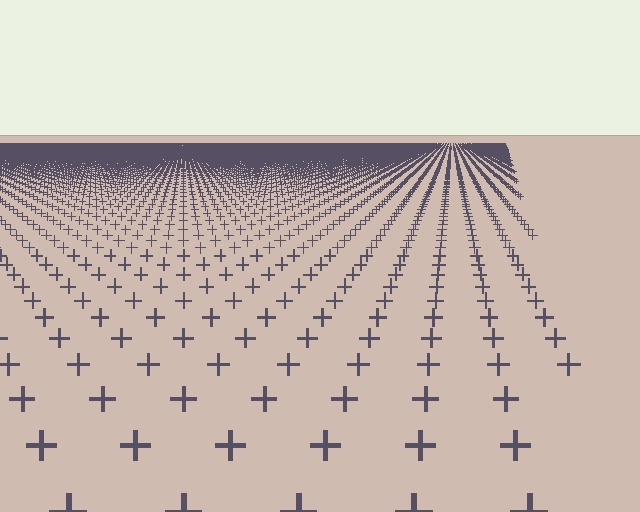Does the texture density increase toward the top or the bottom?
Density increases toward the top.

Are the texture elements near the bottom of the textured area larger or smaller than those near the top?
Larger. Near the bottom, elements are closer to the viewer and appear at a bigger on-screen size.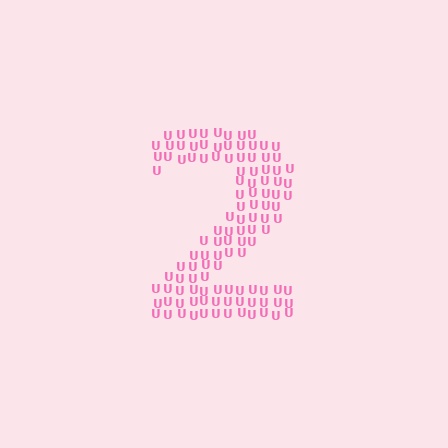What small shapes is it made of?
It is made of small letter U's.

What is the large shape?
The large shape is the digit 2.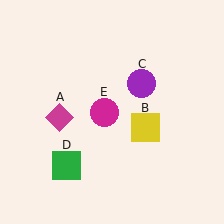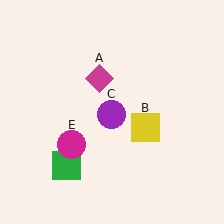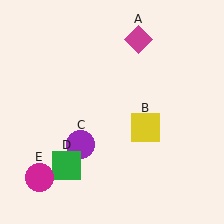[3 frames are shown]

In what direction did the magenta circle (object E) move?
The magenta circle (object E) moved down and to the left.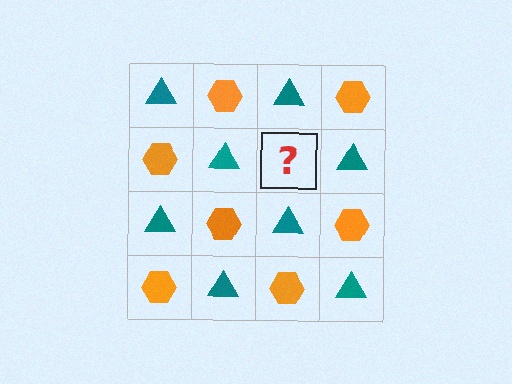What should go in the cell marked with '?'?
The missing cell should contain an orange hexagon.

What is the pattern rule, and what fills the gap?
The rule is that it alternates teal triangle and orange hexagon in a checkerboard pattern. The gap should be filled with an orange hexagon.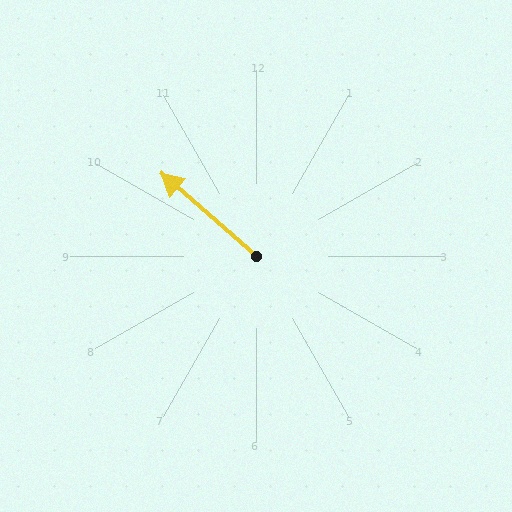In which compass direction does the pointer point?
Northwest.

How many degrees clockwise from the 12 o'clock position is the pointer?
Approximately 311 degrees.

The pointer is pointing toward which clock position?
Roughly 10 o'clock.